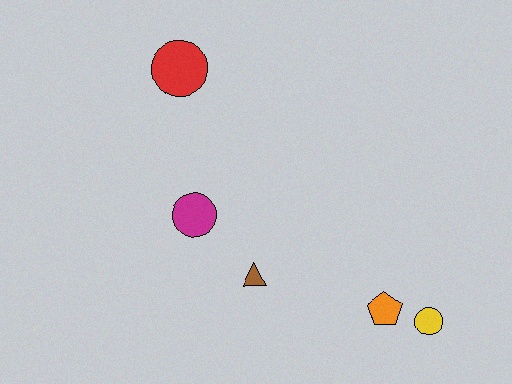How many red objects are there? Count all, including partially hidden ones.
There is 1 red object.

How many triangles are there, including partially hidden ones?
There is 1 triangle.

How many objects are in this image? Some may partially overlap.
There are 5 objects.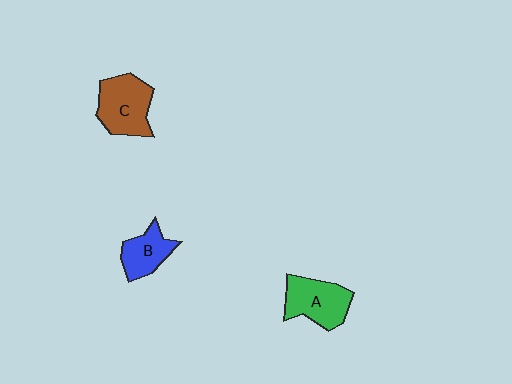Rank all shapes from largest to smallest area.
From largest to smallest: C (brown), A (green), B (blue).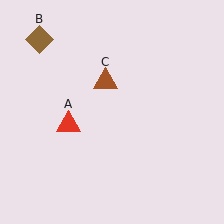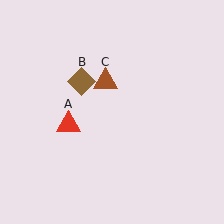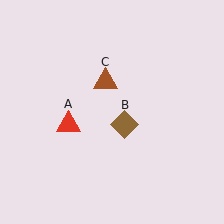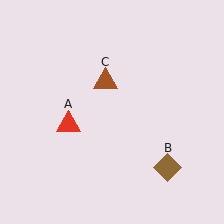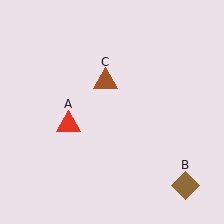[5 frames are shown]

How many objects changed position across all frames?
1 object changed position: brown diamond (object B).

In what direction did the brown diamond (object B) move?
The brown diamond (object B) moved down and to the right.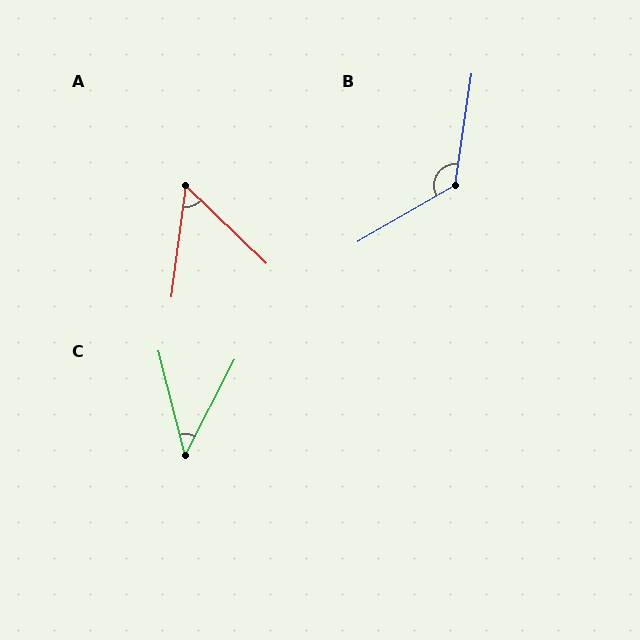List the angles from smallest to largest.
C (41°), A (54°), B (128°).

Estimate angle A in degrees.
Approximately 54 degrees.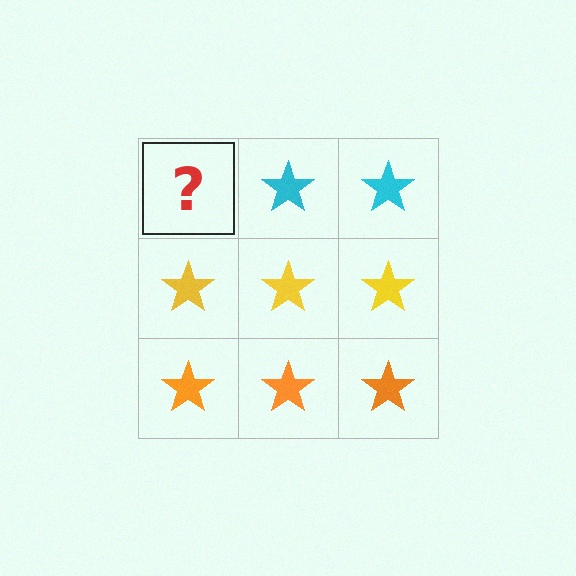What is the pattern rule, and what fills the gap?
The rule is that each row has a consistent color. The gap should be filled with a cyan star.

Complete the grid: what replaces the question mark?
The question mark should be replaced with a cyan star.